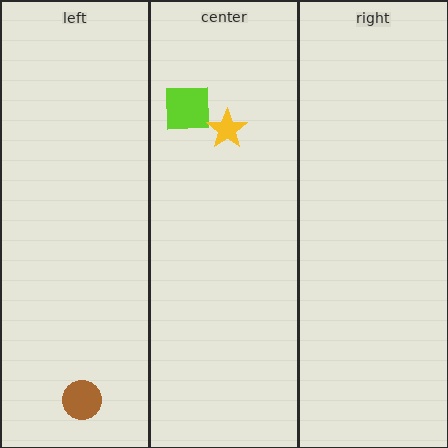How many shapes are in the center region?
2.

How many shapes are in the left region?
1.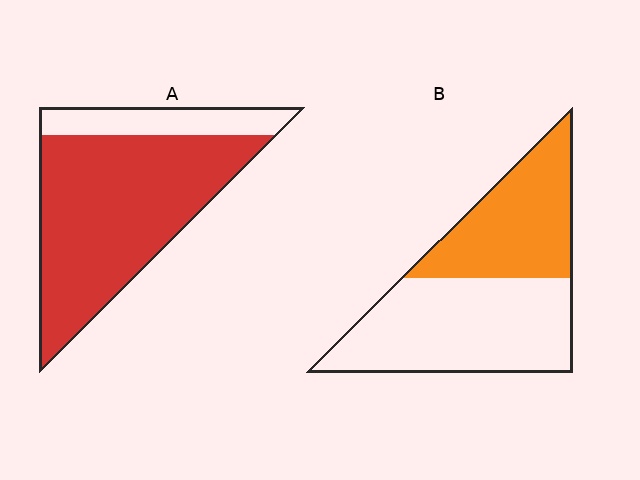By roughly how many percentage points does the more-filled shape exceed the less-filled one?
By roughly 40 percentage points (A over B).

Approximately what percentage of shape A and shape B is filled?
A is approximately 80% and B is approximately 40%.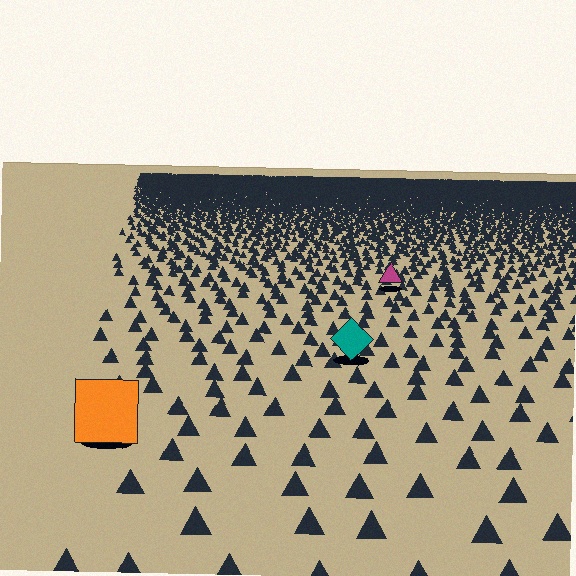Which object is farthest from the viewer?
The magenta triangle is farthest from the viewer. It appears smaller and the ground texture around it is denser.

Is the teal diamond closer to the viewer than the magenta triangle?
Yes. The teal diamond is closer — you can tell from the texture gradient: the ground texture is coarser near it.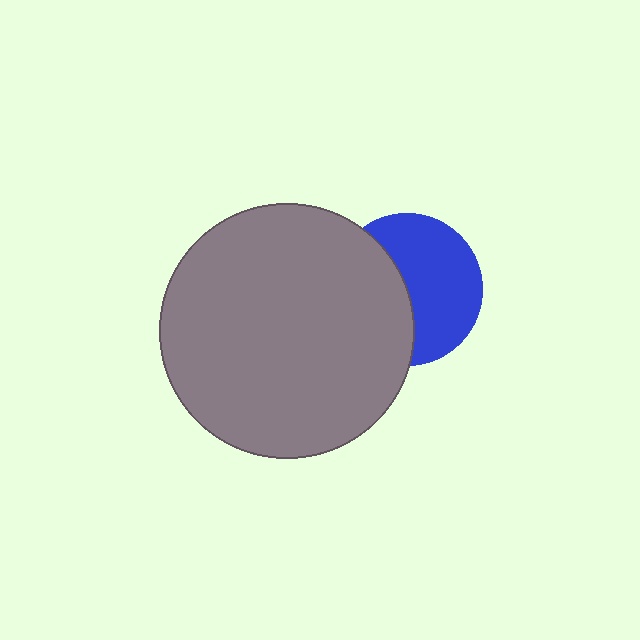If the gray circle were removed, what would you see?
You would see the complete blue circle.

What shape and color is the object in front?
The object in front is a gray circle.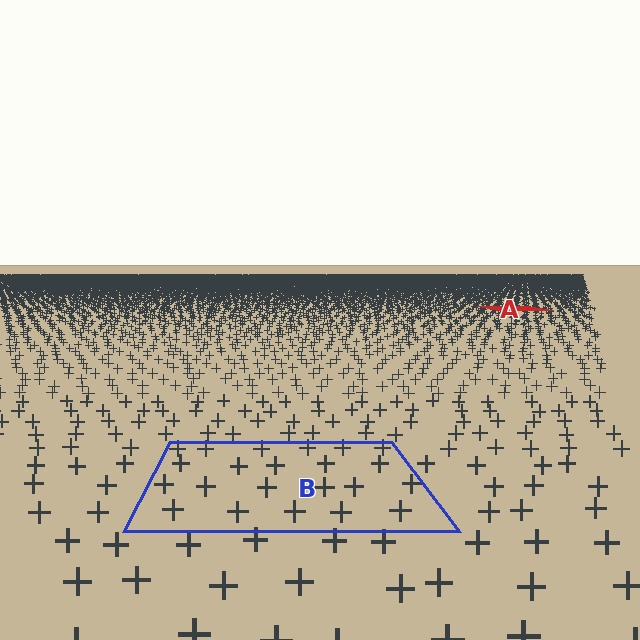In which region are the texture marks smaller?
The texture marks are smaller in region A, because it is farther away.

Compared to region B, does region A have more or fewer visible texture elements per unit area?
Region A has more texture elements per unit area — they are packed more densely because it is farther away.